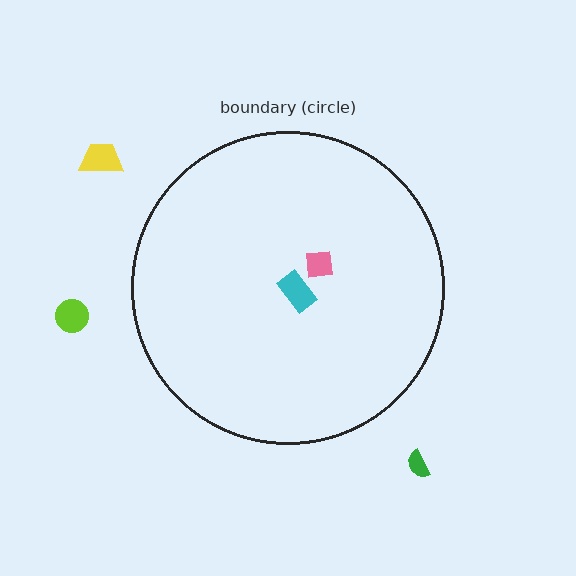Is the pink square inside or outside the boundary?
Inside.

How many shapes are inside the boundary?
2 inside, 3 outside.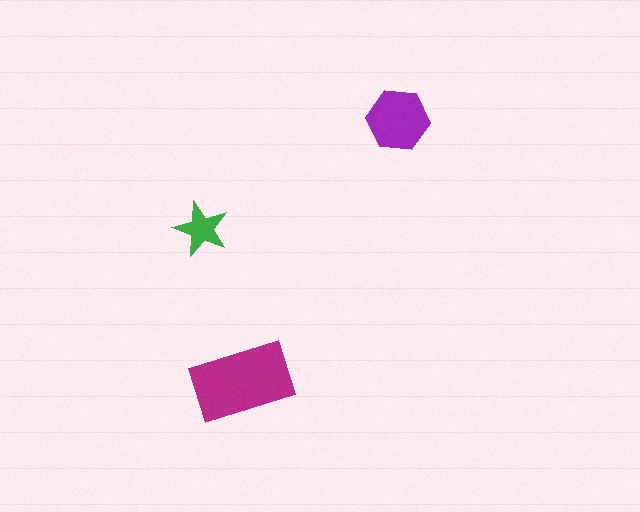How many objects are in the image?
There are 3 objects in the image.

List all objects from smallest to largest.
The green star, the purple hexagon, the magenta rectangle.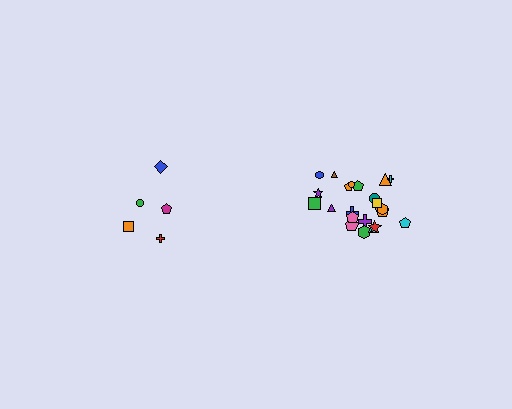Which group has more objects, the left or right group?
The right group.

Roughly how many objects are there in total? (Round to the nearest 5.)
Roughly 25 objects in total.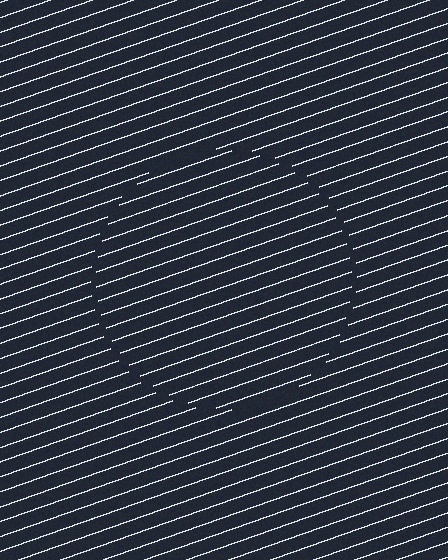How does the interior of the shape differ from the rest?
The interior of the shape contains the same grating, shifted by half a period — the contour is defined by the phase discontinuity where line-ends from the inner and outer gratings abut.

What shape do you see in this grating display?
An illusory circle. The interior of the shape contains the same grating, shifted by half a period — the contour is defined by the phase discontinuity where line-ends from the inner and outer gratings abut.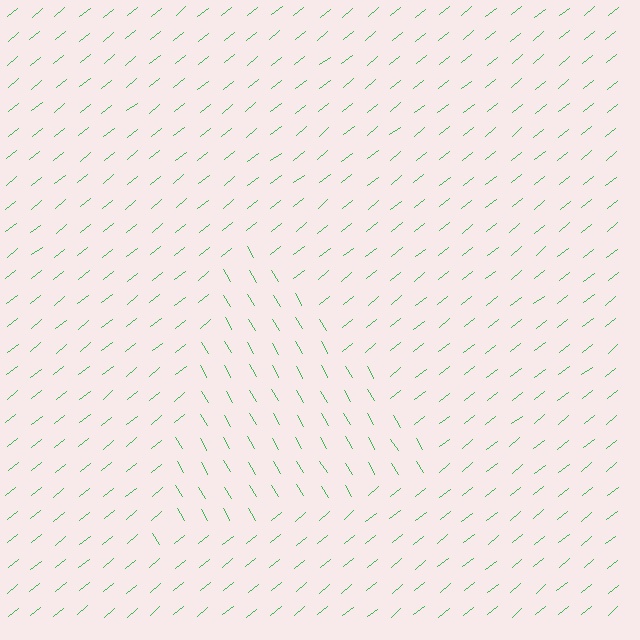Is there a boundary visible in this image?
Yes, there is a texture boundary formed by a change in line orientation.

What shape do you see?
I see a triangle.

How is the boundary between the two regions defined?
The boundary is defined purely by a change in line orientation (approximately 81 degrees difference). All lines are the same color and thickness.